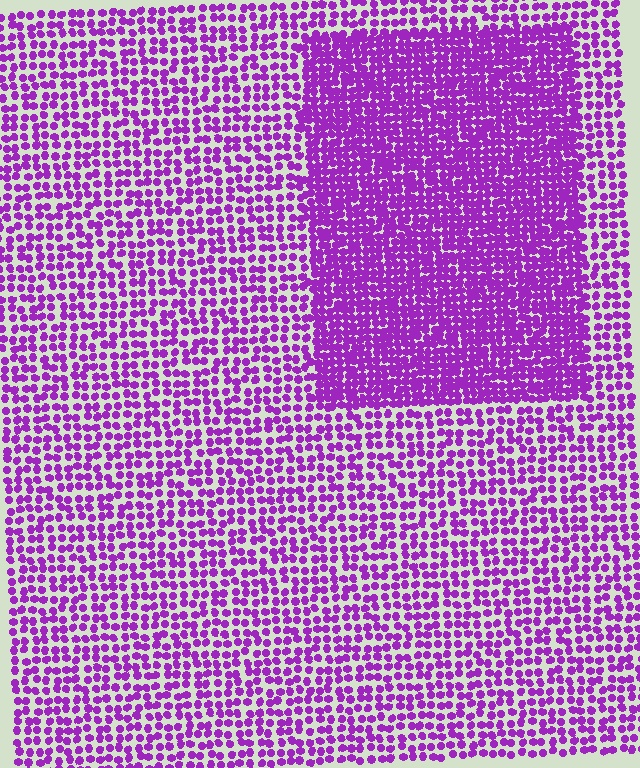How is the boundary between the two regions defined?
The boundary is defined by a change in element density (approximately 1.9x ratio). All elements are the same color, size, and shape.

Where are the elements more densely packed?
The elements are more densely packed inside the rectangle boundary.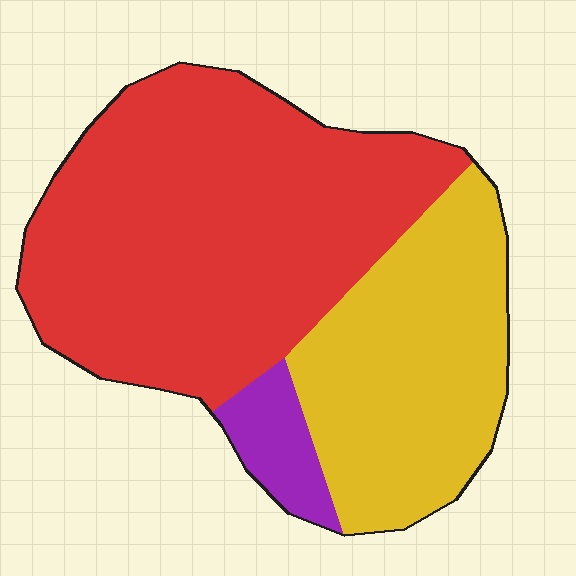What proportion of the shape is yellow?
Yellow takes up about one third (1/3) of the shape.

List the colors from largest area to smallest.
From largest to smallest: red, yellow, purple.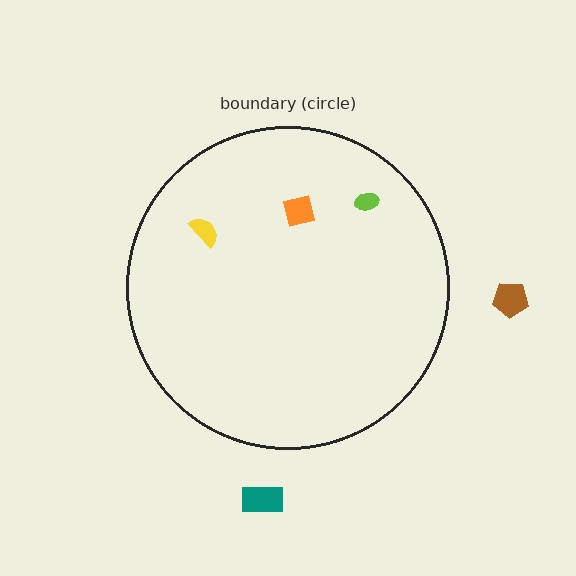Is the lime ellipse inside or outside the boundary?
Inside.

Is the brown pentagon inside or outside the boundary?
Outside.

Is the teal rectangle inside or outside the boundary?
Outside.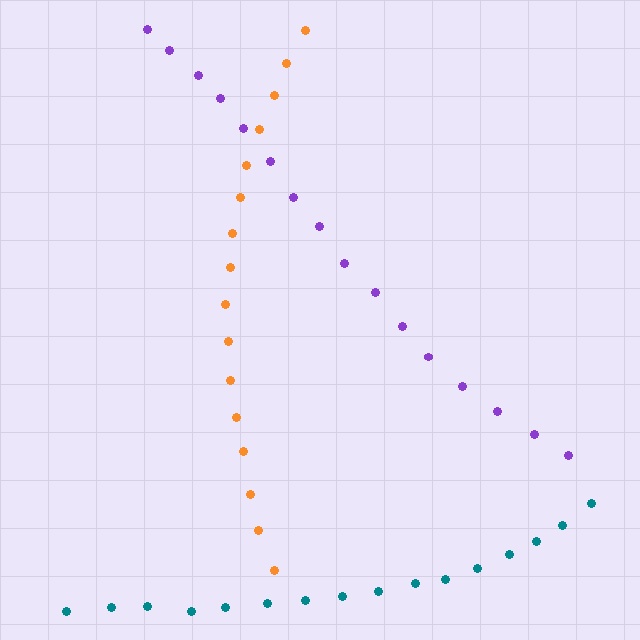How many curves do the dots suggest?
There are 3 distinct paths.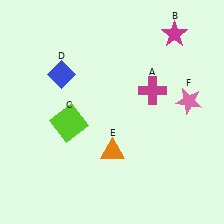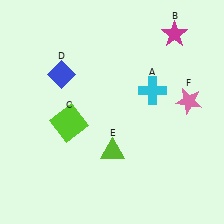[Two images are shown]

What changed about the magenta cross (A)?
In Image 1, A is magenta. In Image 2, it changed to cyan.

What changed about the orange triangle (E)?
In Image 1, E is orange. In Image 2, it changed to lime.